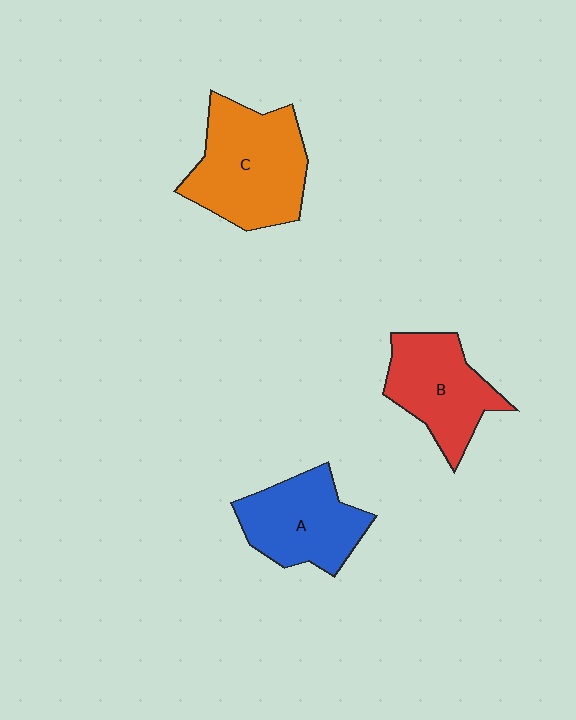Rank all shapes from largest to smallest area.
From largest to smallest: C (orange), A (blue), B (red).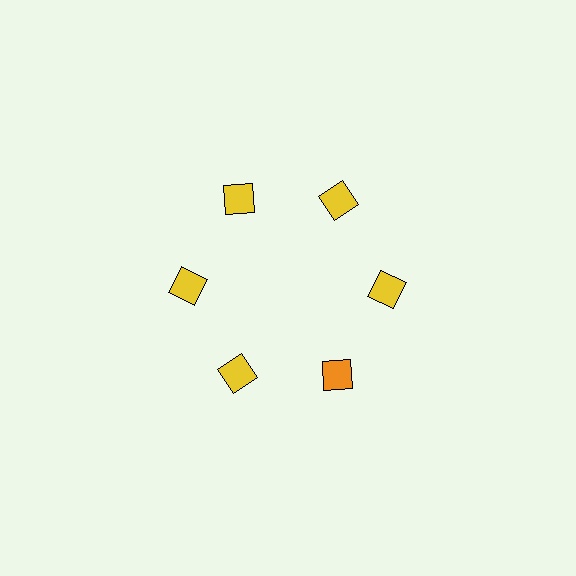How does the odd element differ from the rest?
It has a different color: orange instead of yellow.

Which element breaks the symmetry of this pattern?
The orange diamond at roughly the 5 o'clock position breaks the symmetry. All other shapes are yellow diamonds.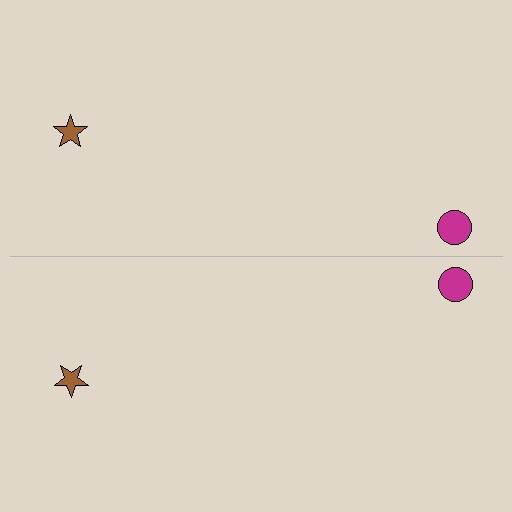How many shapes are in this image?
There are 4 shapes in this image.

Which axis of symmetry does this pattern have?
The pattern has a horizontal axis of symmetry running through the center of the image.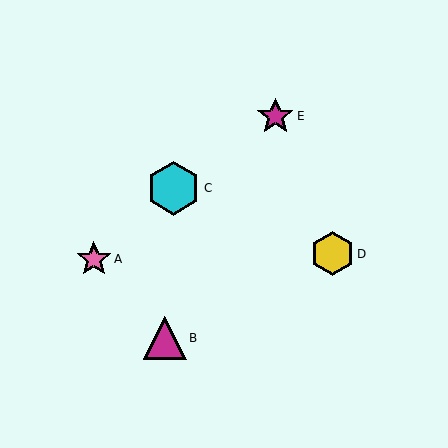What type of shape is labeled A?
Shape A is a pink star.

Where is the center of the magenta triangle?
The center of the magenta triangle is at (165, 338).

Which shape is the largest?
The cyan hexagon (labeled C) is the largest.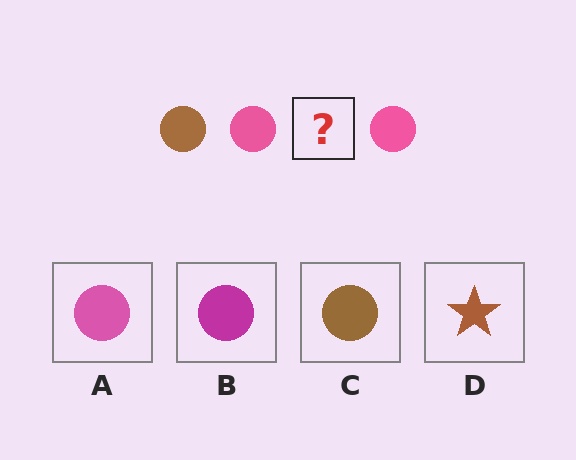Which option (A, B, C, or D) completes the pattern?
C.